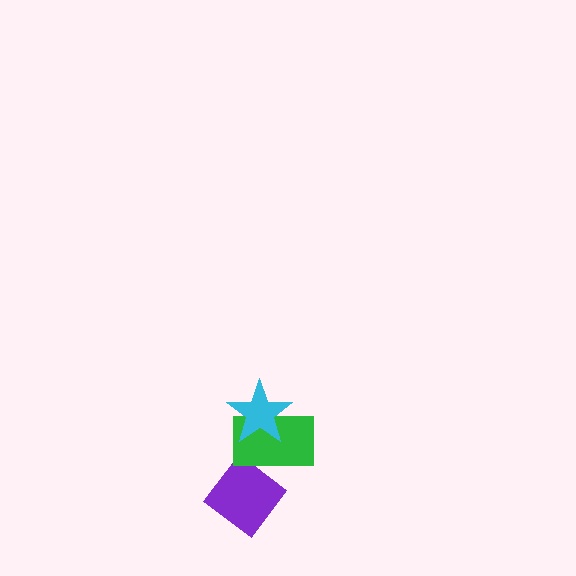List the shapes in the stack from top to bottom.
From top to bottom: the cyan star, the green rectangle, the purple diamond.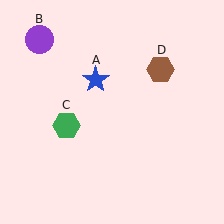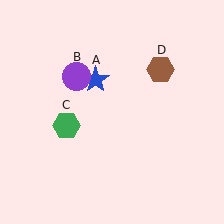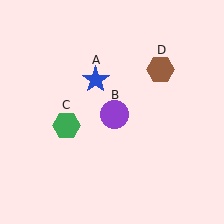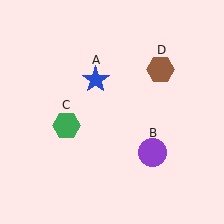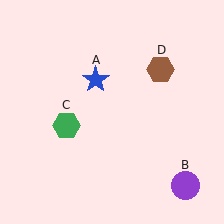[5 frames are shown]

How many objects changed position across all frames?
1 object changed position: purple circle (object B).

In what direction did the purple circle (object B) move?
The purple circle (object B) moved down and to the right.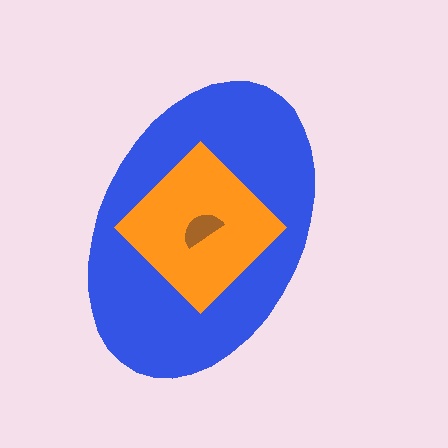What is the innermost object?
The brown semicircle.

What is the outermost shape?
The blue ellipse.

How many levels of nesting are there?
3.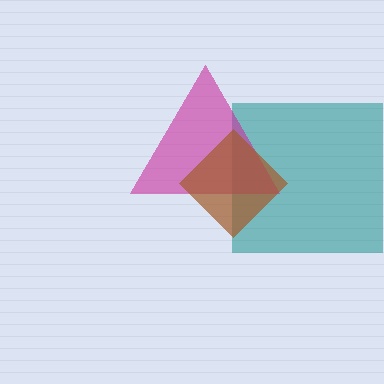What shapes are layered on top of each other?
The layered shapes are: a teal square, a magenta triangle, a brown diamond.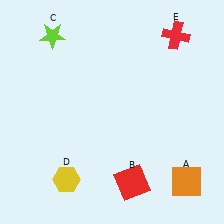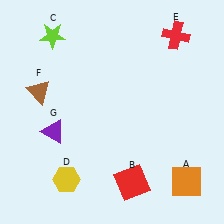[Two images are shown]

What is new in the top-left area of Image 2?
A brown triangle (F) was added in the top-left area of Image 2.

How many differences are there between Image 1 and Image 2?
There are 2 differences between the two images.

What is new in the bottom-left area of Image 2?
A purple triangle (G) was added in the bottom-left area of Image 2.